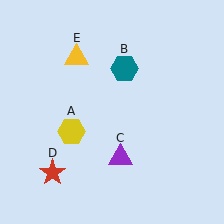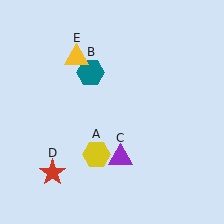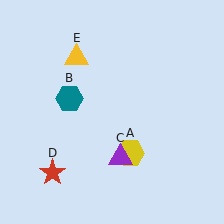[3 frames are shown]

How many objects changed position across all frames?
2 objects changed position: yellow hexagon (object A), teal hexagon (object B).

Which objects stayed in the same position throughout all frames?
Purple triangle (object C) and red star (object D) and yellow triangle (object E) remained stationary.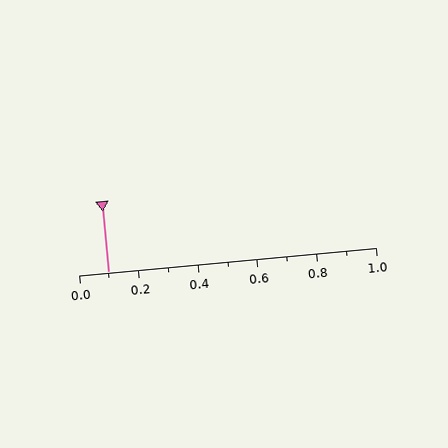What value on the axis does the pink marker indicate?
The marker indicates approximately 0.1.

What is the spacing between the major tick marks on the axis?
The major ticks are spaced 0.2 apart.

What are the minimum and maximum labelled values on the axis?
The axis runs from 0.0 to 1.0.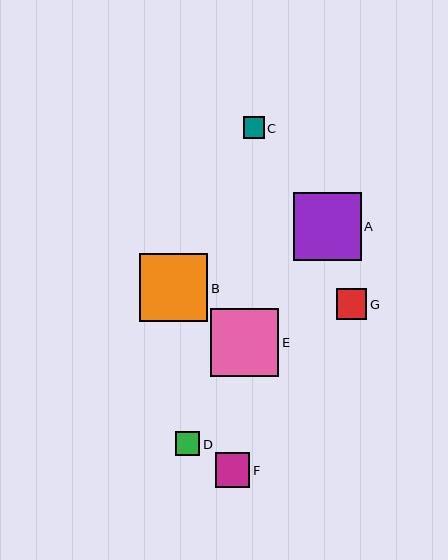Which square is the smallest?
Square C is the smallest with a size of approximately 21 pixels.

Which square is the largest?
Square E is the largest with a size of approximately 68 pixels.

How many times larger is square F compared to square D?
Square F is approximately 1.4 times the size of square D.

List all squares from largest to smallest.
From largest to smallest: E, A, B, F, G, D, C.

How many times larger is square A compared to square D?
Square A is approximately 2.8 times the size of square D.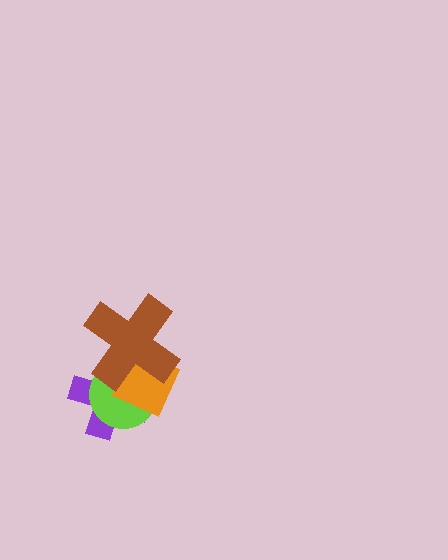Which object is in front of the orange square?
The brown cross is in front of the orange square.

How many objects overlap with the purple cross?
3 objects overlap with the purple cross.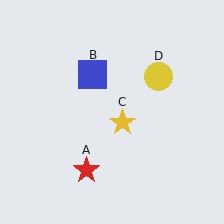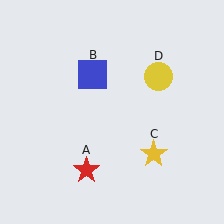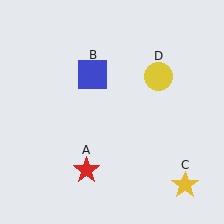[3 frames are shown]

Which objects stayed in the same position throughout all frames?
Red star (object A) and blue square (object B) and yellow circle (object D) remained stationary.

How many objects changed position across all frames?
1 object changed position: yellow star (object C).